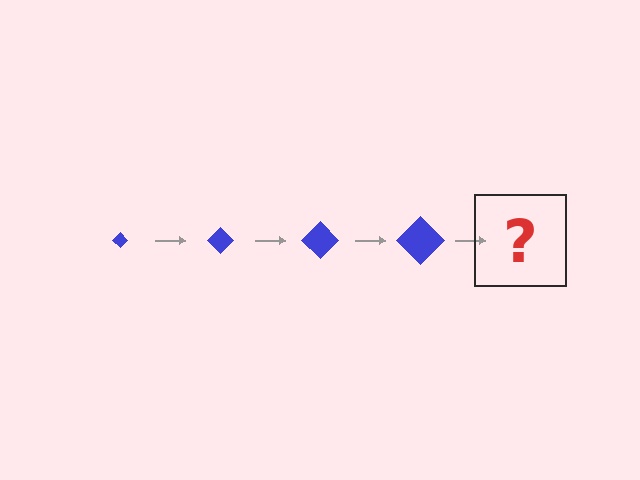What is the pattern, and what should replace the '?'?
The pattern is that the diamond gets progressively larger each step. The '?' should be a blue diamond, larger than the previous one.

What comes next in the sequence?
The next element should be a blue diamond, larger than the previous one.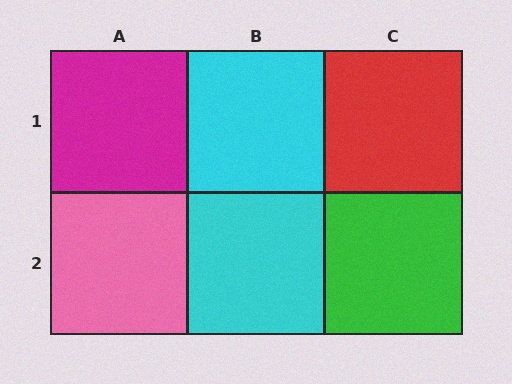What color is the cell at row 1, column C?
Red.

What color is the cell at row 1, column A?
Magenta.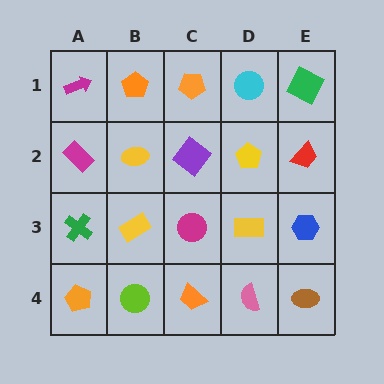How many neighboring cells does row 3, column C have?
4.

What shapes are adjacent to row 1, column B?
A yellow ellipse (row 2, column B), a magenta arrow (row 1, column A), an orange pentagon (row 1, column C).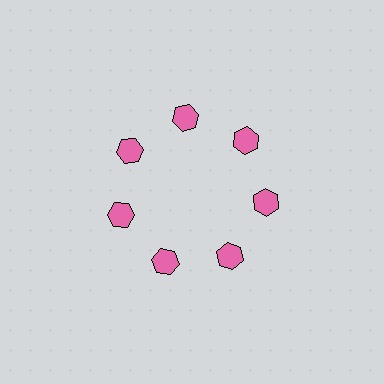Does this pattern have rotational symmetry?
Yes, this pattern has 7-fold rotational symmetry. It looks the same after rotating 51 degrees around the center.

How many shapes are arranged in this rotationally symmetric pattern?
There are 7 shapes, arranged in 7 groups of 1.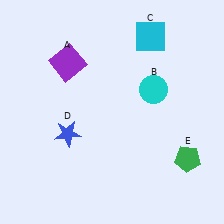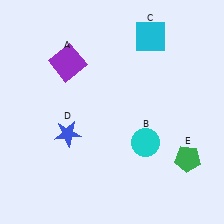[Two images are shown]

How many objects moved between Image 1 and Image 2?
1 object moved between the two images.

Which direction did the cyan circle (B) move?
The cyan circle (B) moved down.